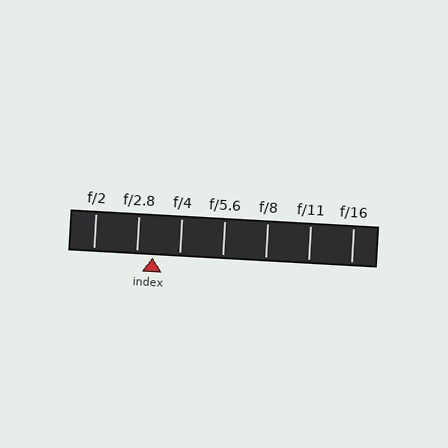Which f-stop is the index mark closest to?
The index mark is closest to f/2.8.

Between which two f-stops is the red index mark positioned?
The index mark is between f/2.8 and f/4.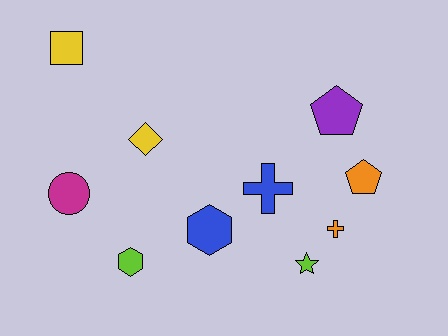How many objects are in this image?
There are 10 objects.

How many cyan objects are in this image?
There are no cyan objects.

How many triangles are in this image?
There are no triangles.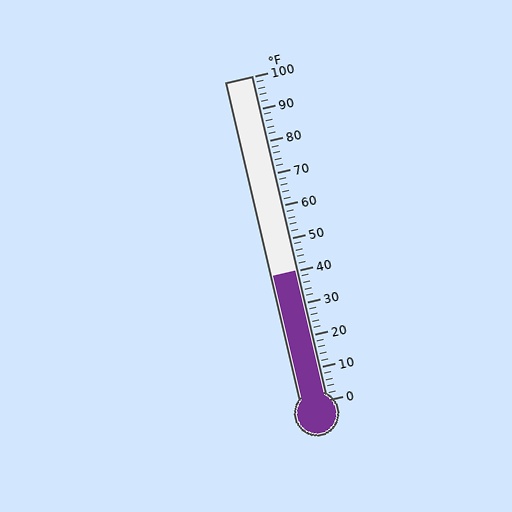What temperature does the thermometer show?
The thermometer shows approximately 40°F.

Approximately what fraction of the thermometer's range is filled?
The thermometer is filled to approximately 40% of its range.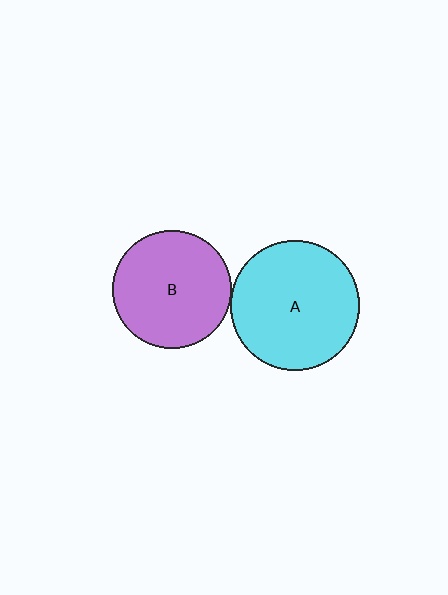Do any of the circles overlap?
No, none of the circles overlap.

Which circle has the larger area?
Circle A (cyan).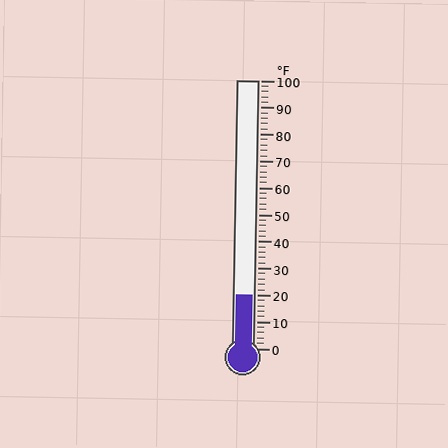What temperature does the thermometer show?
The thermometer shows approximately 20°F.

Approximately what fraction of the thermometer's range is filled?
The thermometer is filled to approximately 20% of its range.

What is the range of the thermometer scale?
The thermometer scale ranges from 0°F to 100°F.